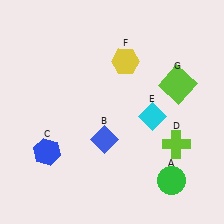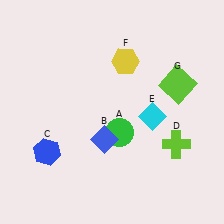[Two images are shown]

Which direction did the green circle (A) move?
The green circle (A) moved left.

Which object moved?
The green circle (A) moved left.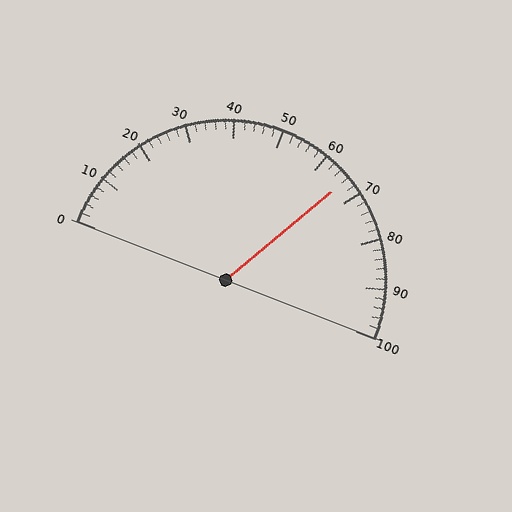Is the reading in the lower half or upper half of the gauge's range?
The reading is in the upper half of the range (0 to 100).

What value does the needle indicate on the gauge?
The needle indicates approximately 66.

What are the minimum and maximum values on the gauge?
The gauge ranges from 0 to 100.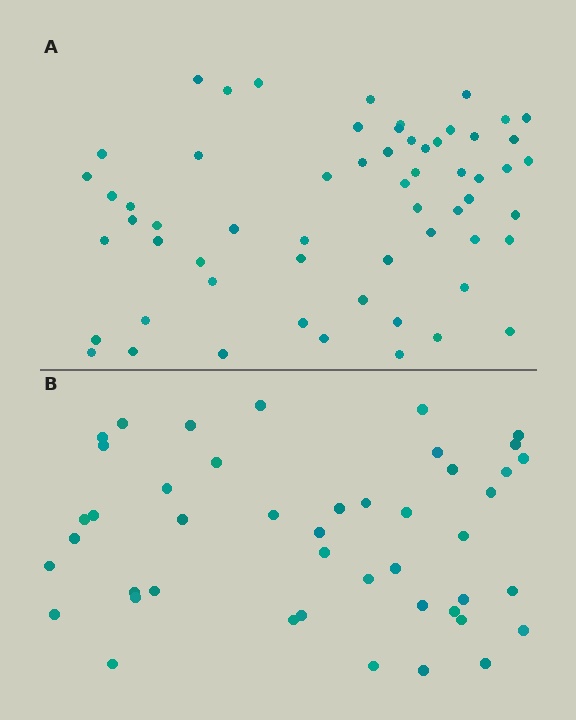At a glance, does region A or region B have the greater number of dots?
Region A (the top region) has more dots.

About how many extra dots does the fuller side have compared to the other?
Region A has approximately 15 more dots than region B.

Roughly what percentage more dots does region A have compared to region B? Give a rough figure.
About 35% more.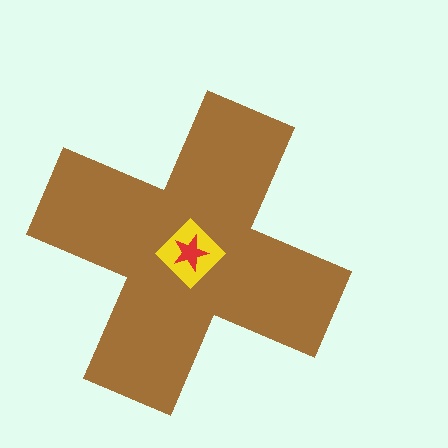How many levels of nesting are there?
3.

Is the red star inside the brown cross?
Yes.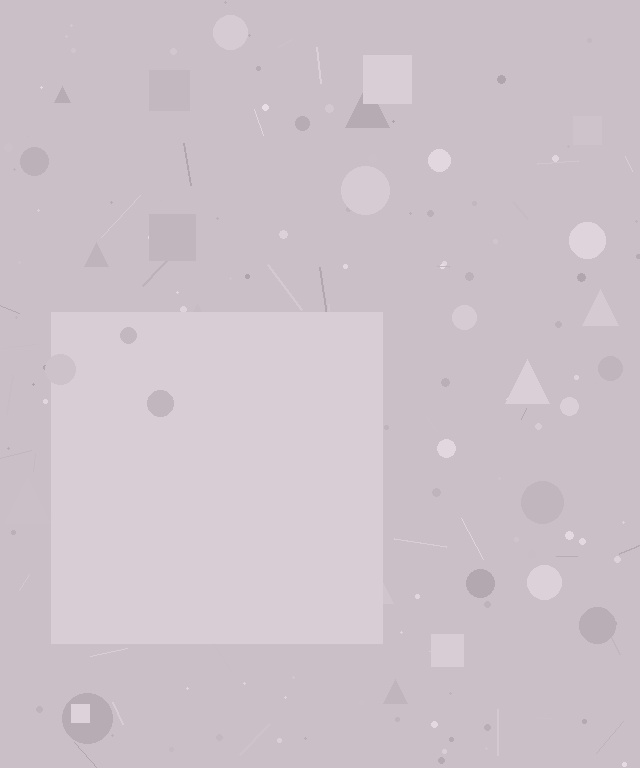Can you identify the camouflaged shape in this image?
The camouflaged shape is a square.